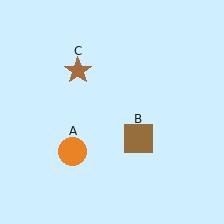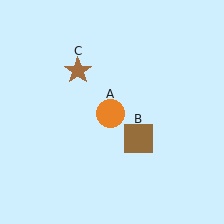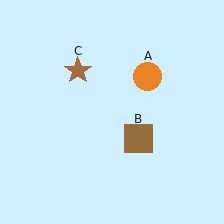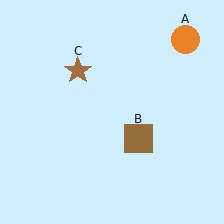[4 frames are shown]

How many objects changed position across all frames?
1 object changed position: orange circle (object A).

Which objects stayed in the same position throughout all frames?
Brown square (object B) and brown star (object C) remained stationary.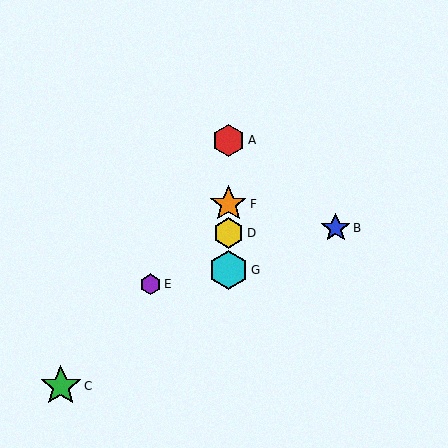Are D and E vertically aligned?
No, D is at x≈228 and E is at x≈151.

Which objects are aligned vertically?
Objects A, D, F, G are aligned vertically.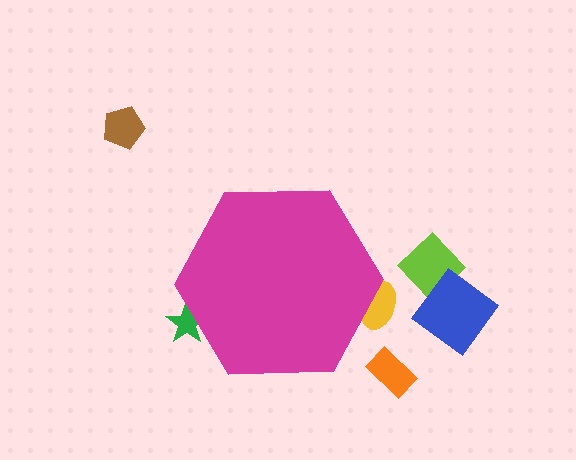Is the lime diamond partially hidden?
No, the lime diamond is fully visible.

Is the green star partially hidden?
Yes, the green star is partially hidden behind the magenta hexagon.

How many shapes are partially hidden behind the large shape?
2 shapes are partially hidden.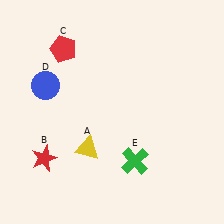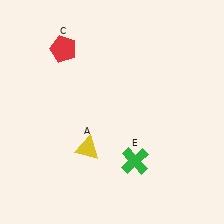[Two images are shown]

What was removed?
The blue circle (D), the red star (B) were removed in Image 2.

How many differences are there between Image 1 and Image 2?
There are 2 differences between the two images.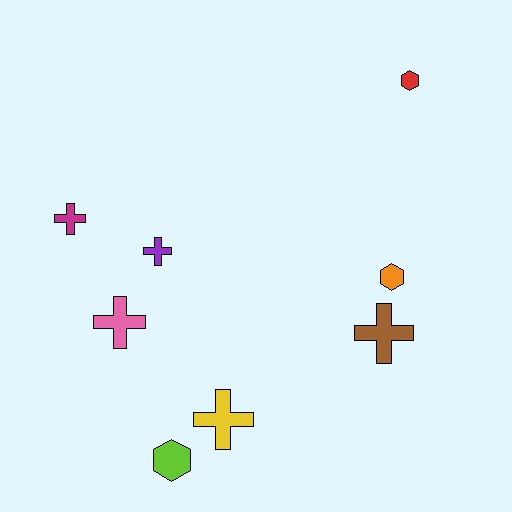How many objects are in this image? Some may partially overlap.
There are 8 objects.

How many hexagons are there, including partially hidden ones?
There are 3 hexagons.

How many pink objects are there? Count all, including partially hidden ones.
There is 1 pink object.